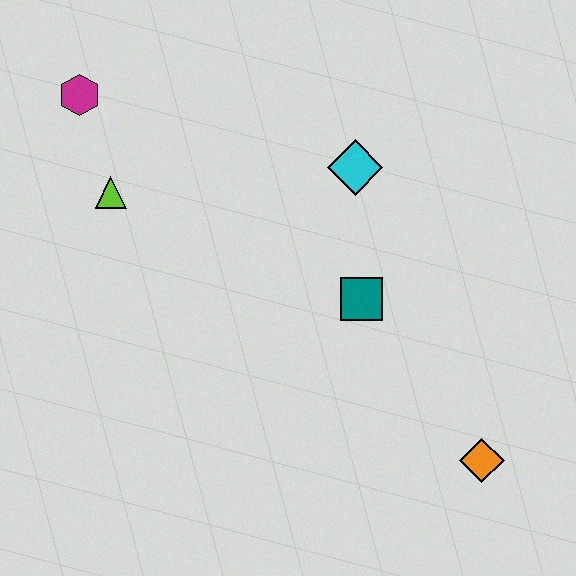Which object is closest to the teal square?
The cyan diamond is closest to the teal square.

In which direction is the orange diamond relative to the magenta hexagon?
The orange diamond is to the right of the magenta hexagon.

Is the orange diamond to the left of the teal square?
No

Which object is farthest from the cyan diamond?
The orange diamond is farthest from the cyan diamond.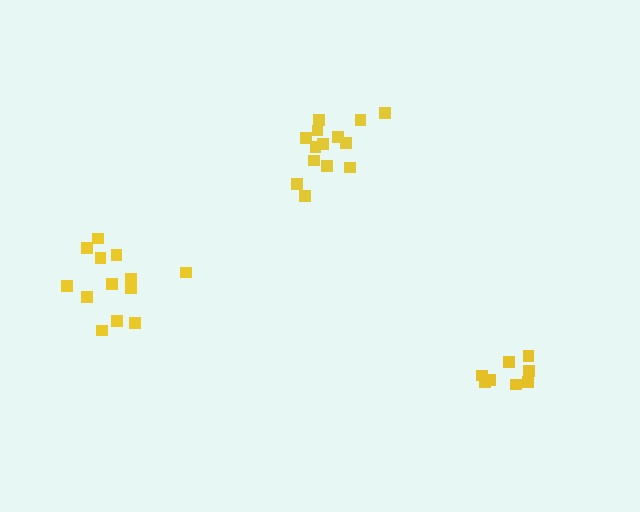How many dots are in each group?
Group 1: 14 dots, Group 2: 13 dots, Group 3: 8 dots (35 total).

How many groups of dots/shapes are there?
There are 3 groups.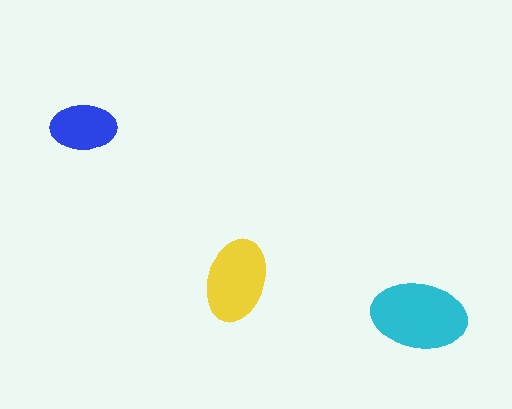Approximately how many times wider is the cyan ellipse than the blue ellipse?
About 1.5 times wider.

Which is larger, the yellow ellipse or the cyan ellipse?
The cyan one.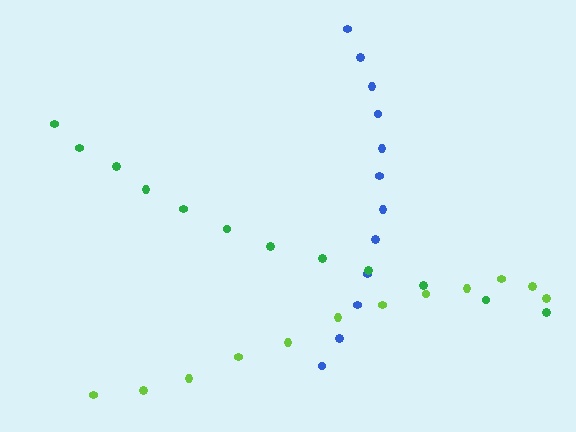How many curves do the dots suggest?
There are 3 distinct paths.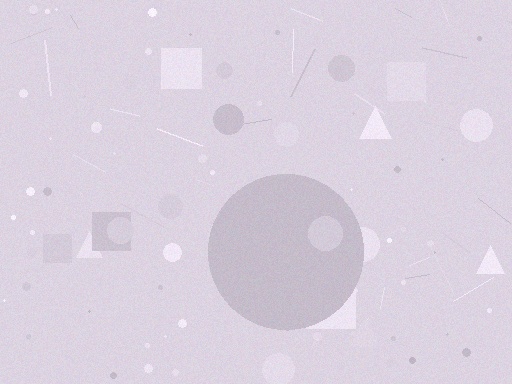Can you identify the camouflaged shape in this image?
The camouflaged shape is a circle.